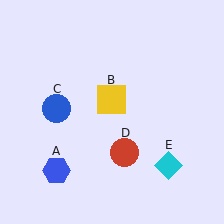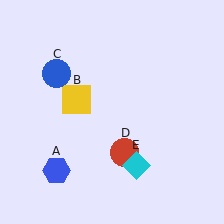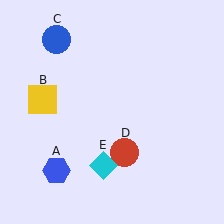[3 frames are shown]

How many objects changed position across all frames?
3 objects changed position: yellow square (object B), blue circle (object C), cyan diamond (object E).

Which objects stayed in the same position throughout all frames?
Blue hexagon (object A) and red circle (object D) remained stationary.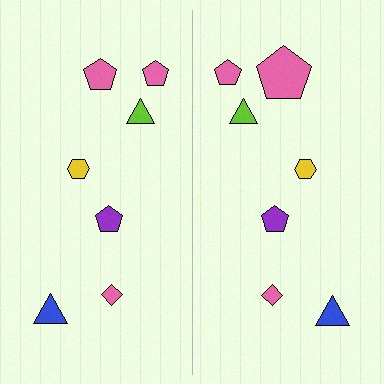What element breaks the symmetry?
The pink pentagon on the right side has a different size than its mirror counterpart.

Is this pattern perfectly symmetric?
No, the pattern is not perfectly symmetric. The pink pentagon on the right side has a different size than its mirror counterpart.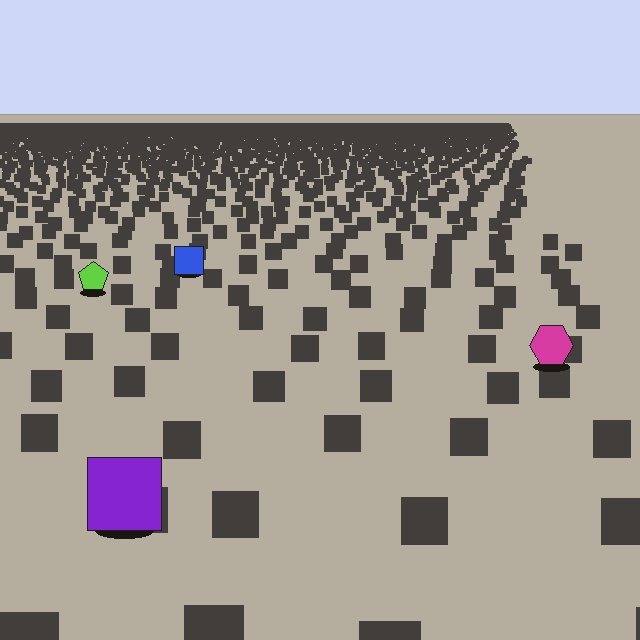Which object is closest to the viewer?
The purple square is closest. The texture marks near it are larger and more spread out.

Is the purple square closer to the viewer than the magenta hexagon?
Yes. The purple square is closer — you can tell from the texture gradient: the ground texture is coarser near it.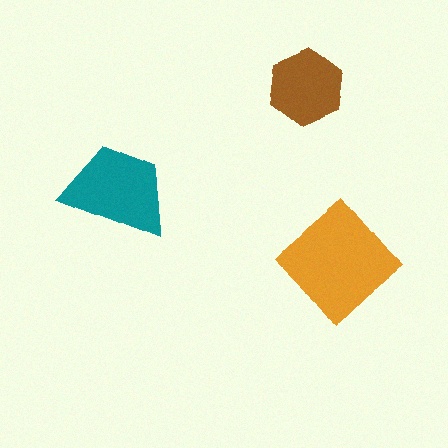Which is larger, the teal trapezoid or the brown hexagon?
The teal trapezoid.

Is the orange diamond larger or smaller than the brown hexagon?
Larger.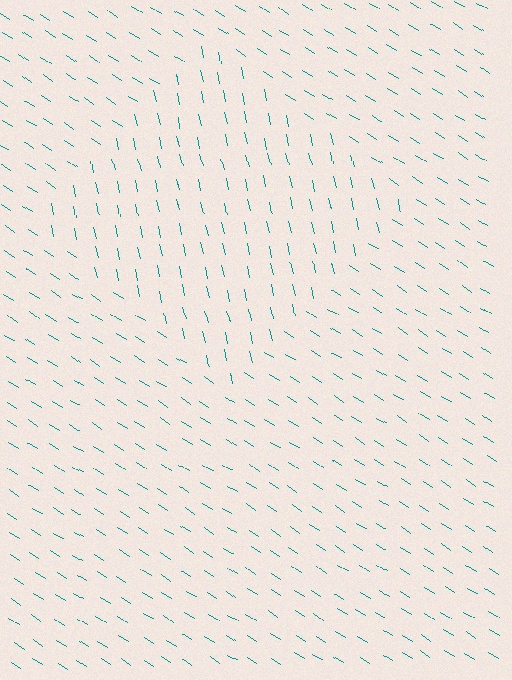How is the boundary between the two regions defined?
The boundary is defined purely by a change in line orientation (approximately 45 degrees difference). All lines are the same color and thickness.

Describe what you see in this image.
The image is filled with small teal line segments. A diamond region in the image has lines oriented differently from the surrounding lines, creating a visible texture boundary.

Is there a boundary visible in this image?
Yes, there is a texture boundary formed by a change in line orientation.